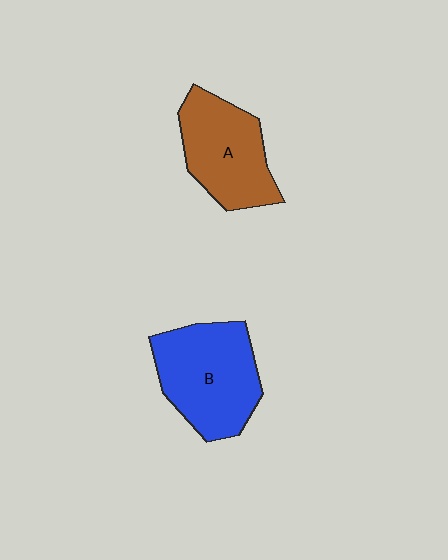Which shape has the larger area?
Shape B (blue).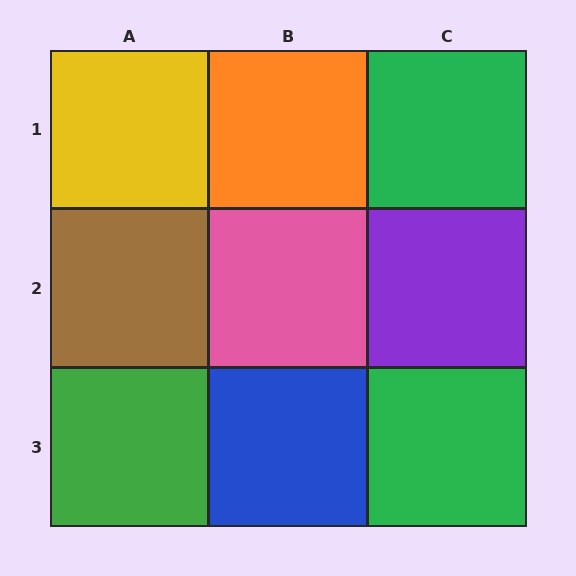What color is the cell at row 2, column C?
Purple.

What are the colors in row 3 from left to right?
Green, blue, green.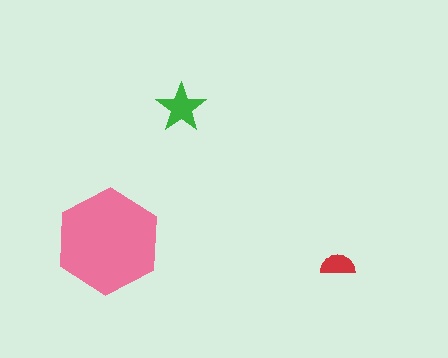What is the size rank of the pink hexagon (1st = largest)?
1st.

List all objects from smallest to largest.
The red semicircle, the green star, the pink hexagon.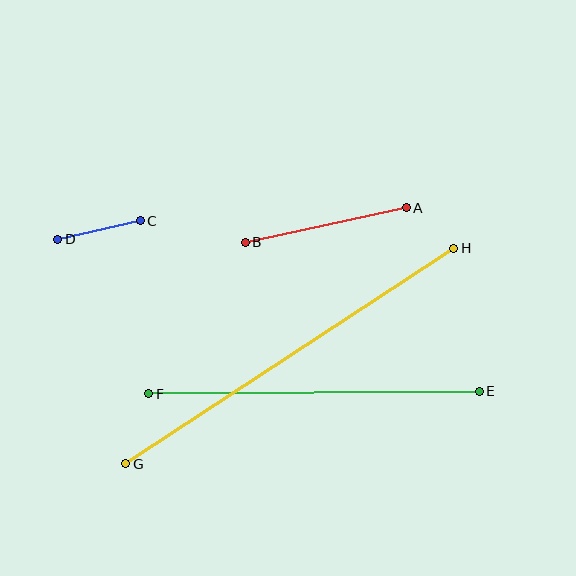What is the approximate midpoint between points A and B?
The midpoint is at approximately (326, 225) pixels.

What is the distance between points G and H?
The distance is approximately 392 pixels.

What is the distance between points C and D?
The distance is approximately 84 pixels.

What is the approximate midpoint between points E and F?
The midpoint is at approximately (314, 393) pixels.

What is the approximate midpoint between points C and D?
The midpoint is at approximately (99, 230) pixels.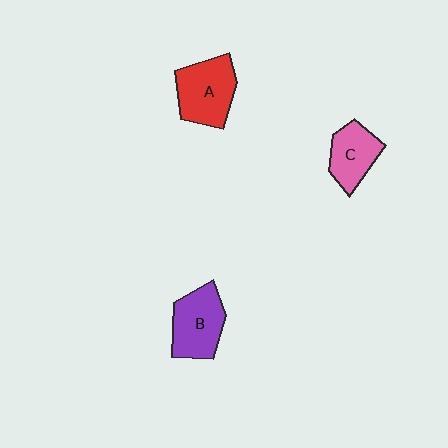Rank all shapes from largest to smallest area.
From largest to smallest: A (red), B (purple), C (pink).